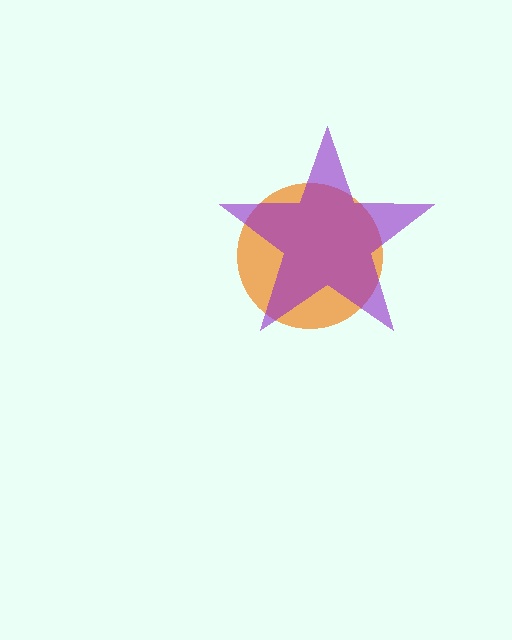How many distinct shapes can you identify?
There are 2 distinct shapes: an orange circle, a purple star.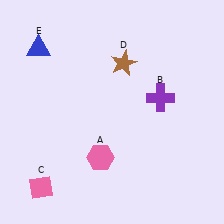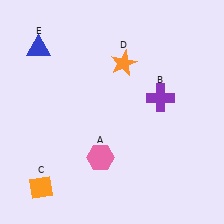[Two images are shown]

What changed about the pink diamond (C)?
In Image 1, C is pink. In Image 2, it changed to orange.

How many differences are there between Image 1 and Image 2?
There are 2 differences between the two images.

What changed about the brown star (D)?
In Image 1, D is brown. In Image 2, it changed to orange.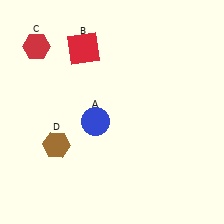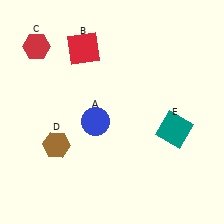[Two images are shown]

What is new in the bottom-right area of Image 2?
A teal square (E) was added in the bottom-right area of Image 2.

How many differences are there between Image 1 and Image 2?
There is 1 difference between the two images.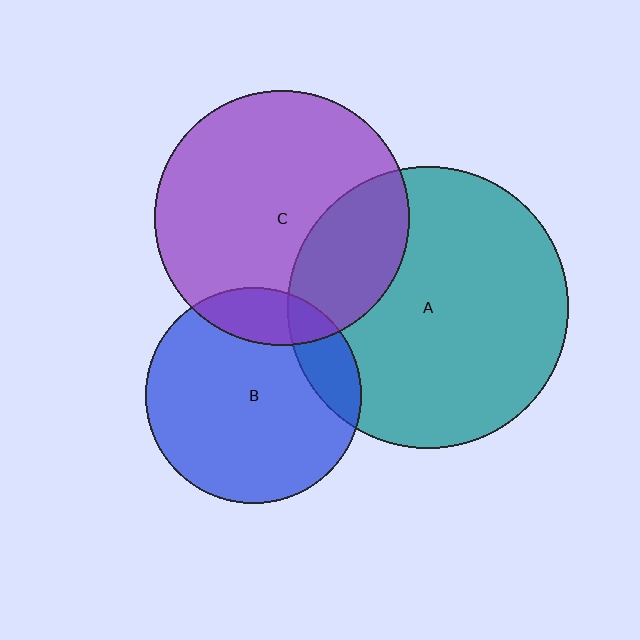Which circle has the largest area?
Circle A (teal).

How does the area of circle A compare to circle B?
Approximately 1.7 times.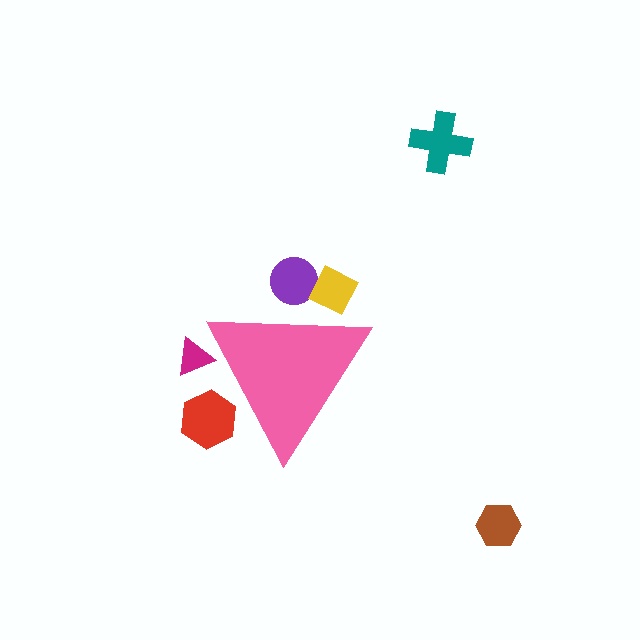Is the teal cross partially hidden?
No, the teal cross is fully visible.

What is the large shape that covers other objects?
A pink triangle.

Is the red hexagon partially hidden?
Yes, the red hexagon is partially hidden behind the pink triangle.